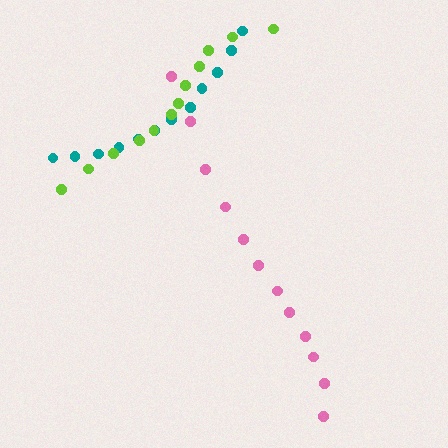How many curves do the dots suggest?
There are 3 distinct paths.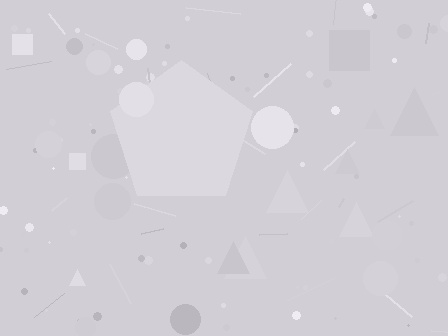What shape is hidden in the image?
A pentagon is hidden in the image.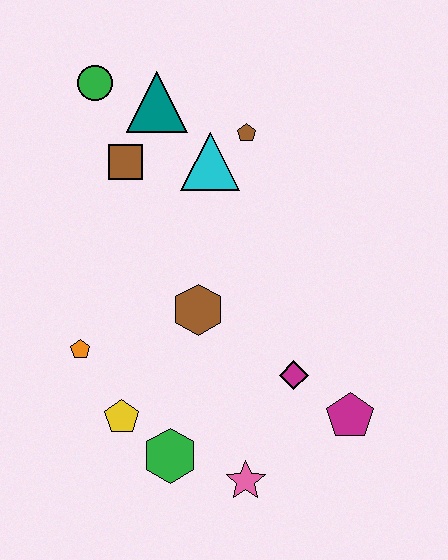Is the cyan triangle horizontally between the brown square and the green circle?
No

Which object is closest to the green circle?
The teal triangle is closest to the green circle.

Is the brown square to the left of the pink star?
Yes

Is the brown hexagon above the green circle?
No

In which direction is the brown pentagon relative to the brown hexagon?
The brown pentagon is above the brown hexagon.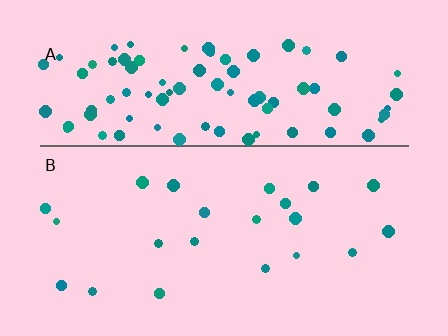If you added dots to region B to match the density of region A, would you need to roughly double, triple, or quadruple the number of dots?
Approximately quadruple.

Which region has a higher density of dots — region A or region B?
A (the top).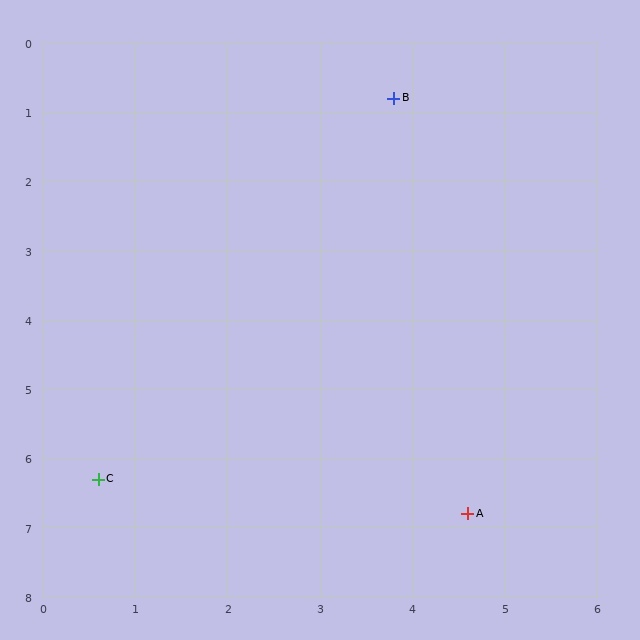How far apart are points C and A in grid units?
Points C and A are about 4.0 grid units apart.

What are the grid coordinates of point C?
Point C is at approximately (0.6, 6.3).